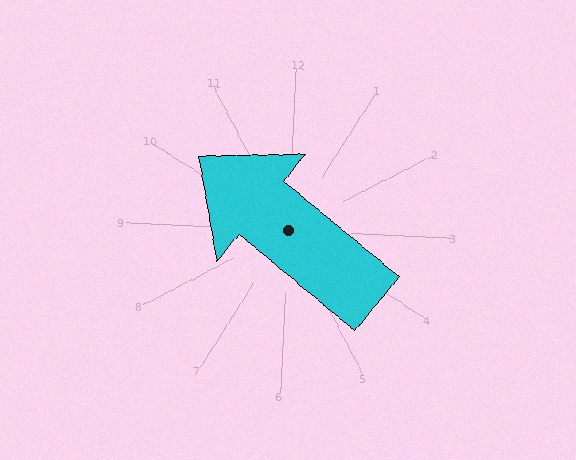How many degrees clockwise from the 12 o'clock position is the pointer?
Approximately 307 degrees.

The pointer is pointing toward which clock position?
Roughly 10 o'clock.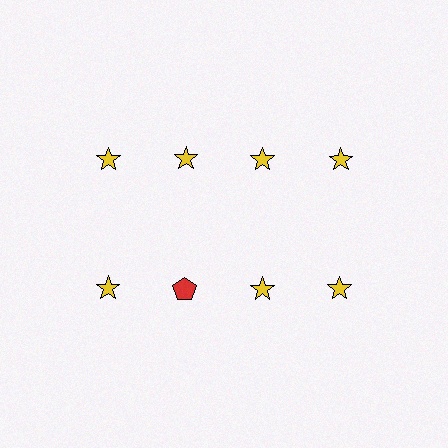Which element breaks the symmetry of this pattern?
The red pentagon in the second row, second from left column breaks the symmetry. All other shapes are yellow stars.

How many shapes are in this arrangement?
There are 8 shapes arranged in a grid pattern.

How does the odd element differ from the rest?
It differs in both color (red instead of yellow) and shape (pentagon instead of star).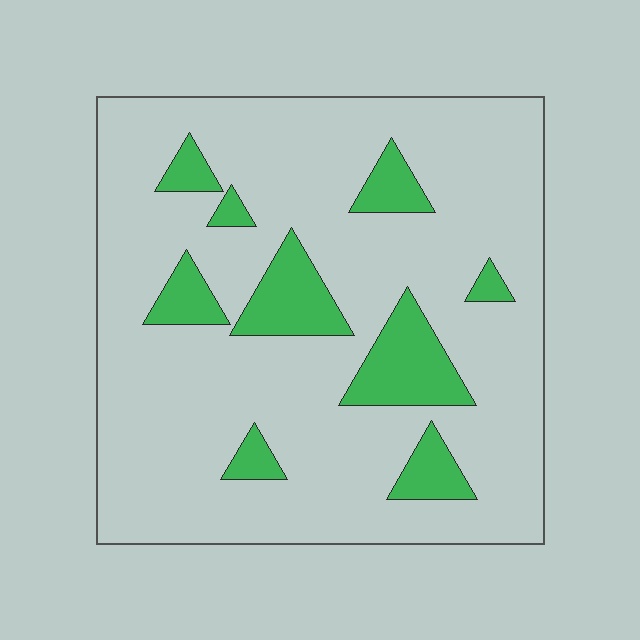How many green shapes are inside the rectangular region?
9.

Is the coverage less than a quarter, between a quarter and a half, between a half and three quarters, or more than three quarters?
Less than a quarter.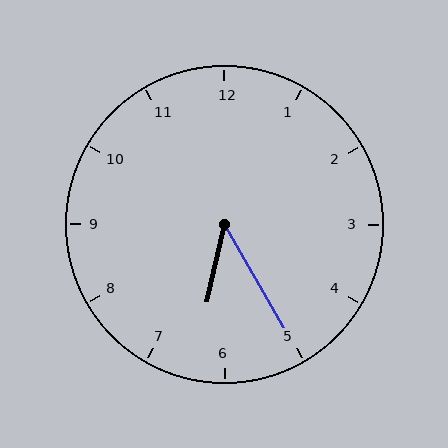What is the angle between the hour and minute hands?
Approximately 42 degrees.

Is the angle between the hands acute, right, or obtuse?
It is acute.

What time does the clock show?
6:25.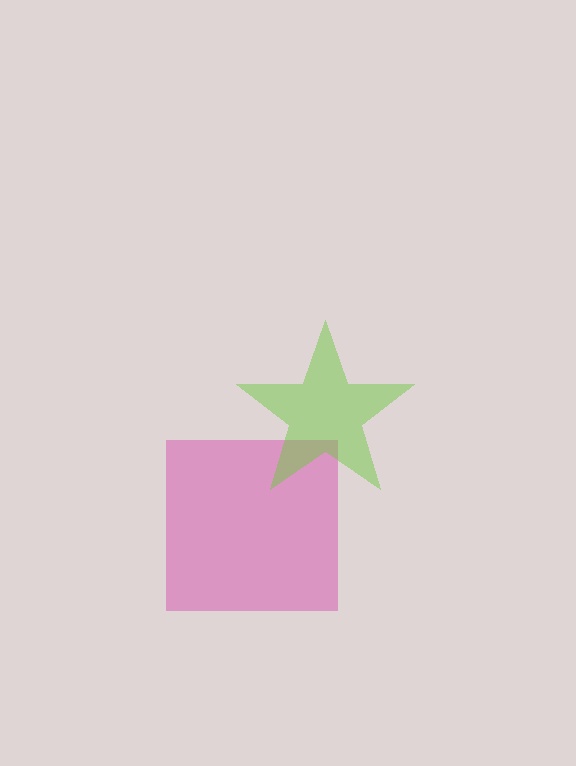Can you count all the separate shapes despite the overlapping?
Yes, there are 2 separate shapes.